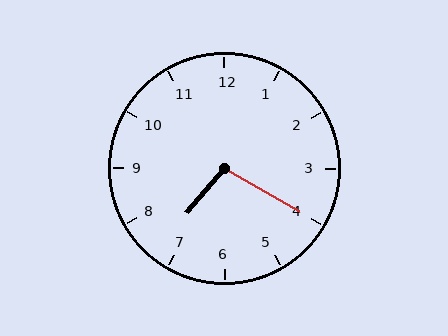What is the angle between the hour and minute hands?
Approximately 100 degrees.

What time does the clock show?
7:20.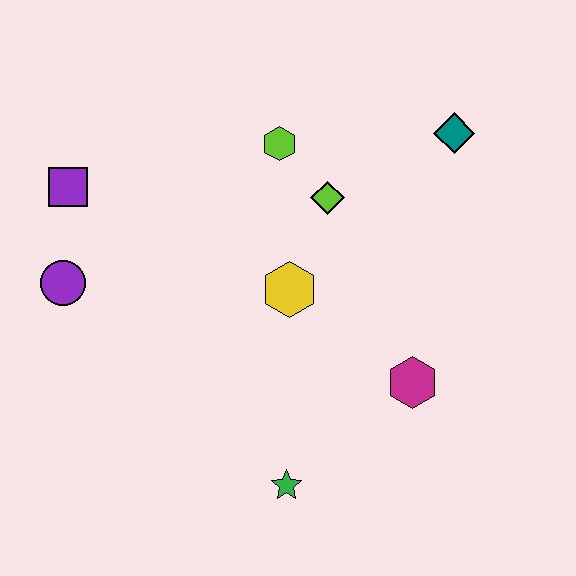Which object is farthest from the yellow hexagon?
The purple square is farthest from the yellow hexagon.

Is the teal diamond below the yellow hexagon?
No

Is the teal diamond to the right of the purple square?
Yes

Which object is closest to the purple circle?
The purple square is closest to the purple circle.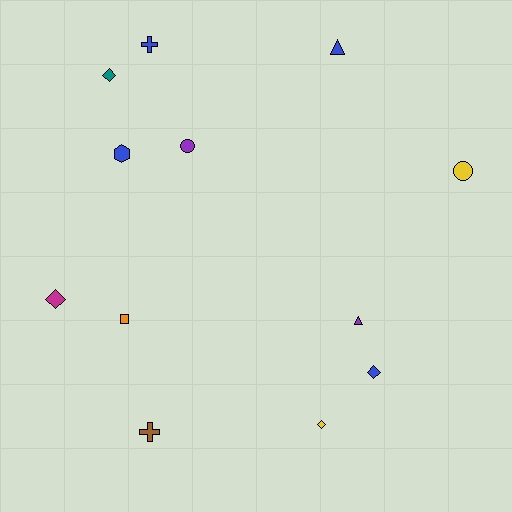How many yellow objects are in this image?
There are 2 yellow objects.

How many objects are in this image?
There are 12 objects.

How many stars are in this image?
There are no stars.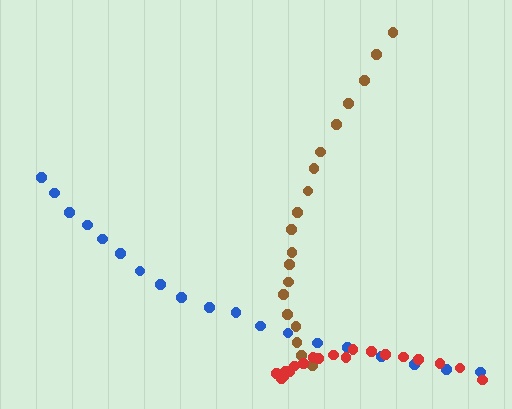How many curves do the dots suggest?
There are 3 distinct paths.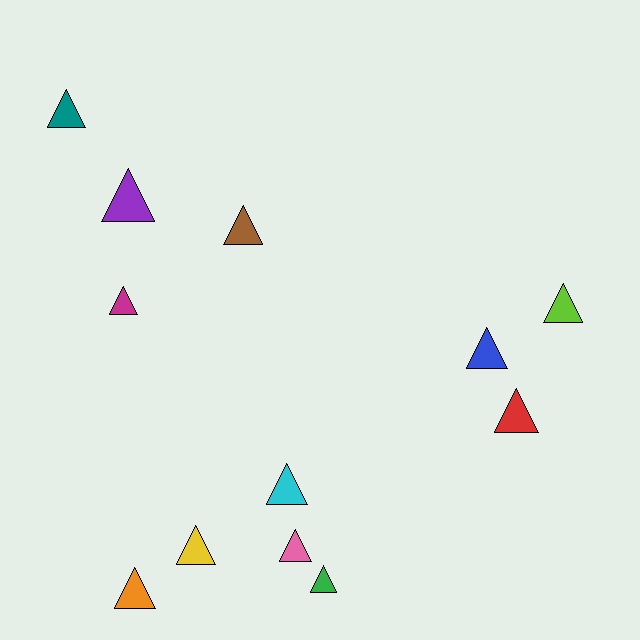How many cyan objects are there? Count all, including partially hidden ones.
There is 1 cyan object.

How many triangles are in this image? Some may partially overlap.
There are 12 triangles.